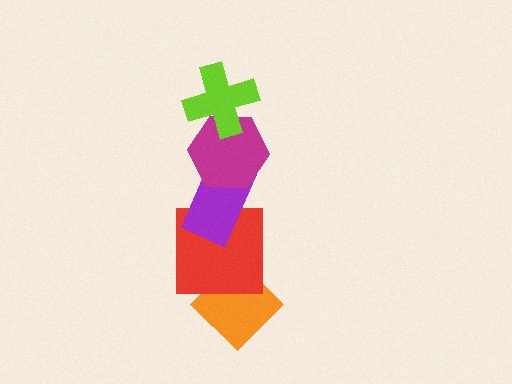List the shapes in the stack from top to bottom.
From top to bottom: the lime cross, the magenta hexagon, the purple rectangle, the red square, the orange diamond.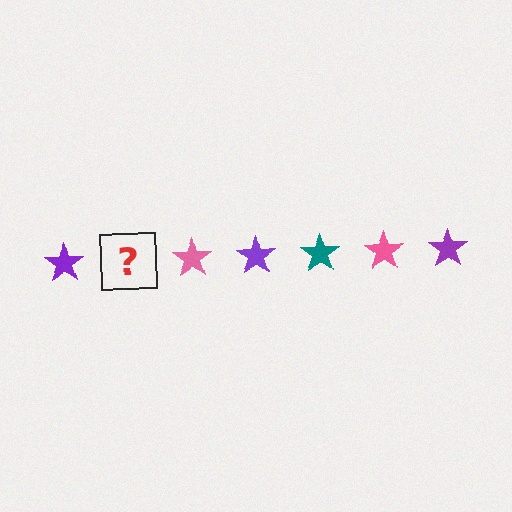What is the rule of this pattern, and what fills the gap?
The rule is that the pattern cycles through purple, teal, pink stars. The gap should be filled with a teal star.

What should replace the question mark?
The question mark should be replaced with a teal star.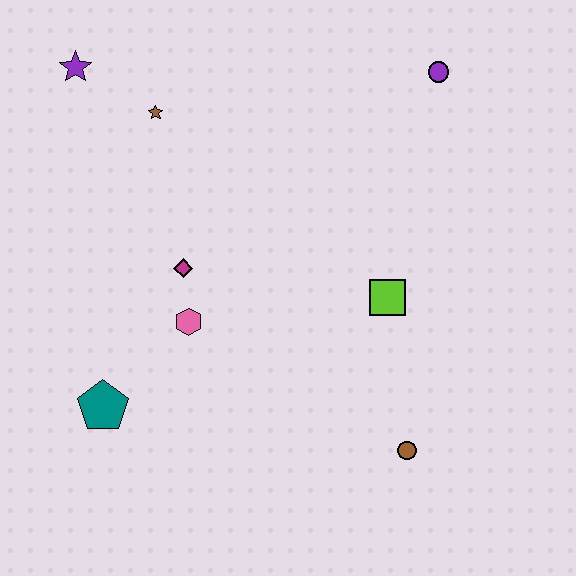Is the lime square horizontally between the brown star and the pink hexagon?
No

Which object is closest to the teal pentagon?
The pink hexagon is closest to the teal pentagon.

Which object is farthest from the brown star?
The brown circle is farthest from the brown star.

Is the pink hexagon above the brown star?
No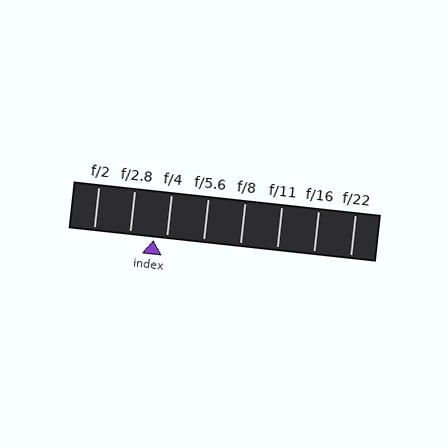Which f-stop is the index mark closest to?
The index mark is closest to f/4.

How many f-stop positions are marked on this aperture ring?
There are 8 f-stop positions marked.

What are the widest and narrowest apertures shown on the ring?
The widest aperture shown is f/2 and the narrowest is f/22.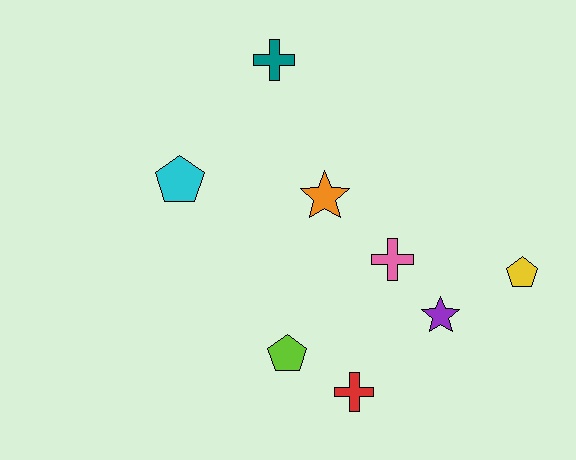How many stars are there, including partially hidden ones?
There are 2 stars.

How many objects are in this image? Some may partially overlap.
There are 8 objects.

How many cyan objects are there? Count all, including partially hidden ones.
There is 1 cyan object.